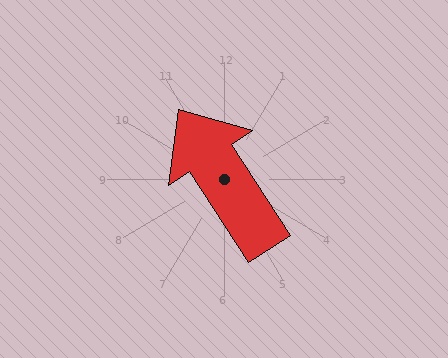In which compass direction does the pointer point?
Northwest.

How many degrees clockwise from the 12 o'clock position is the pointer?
Approximately 327 degrees.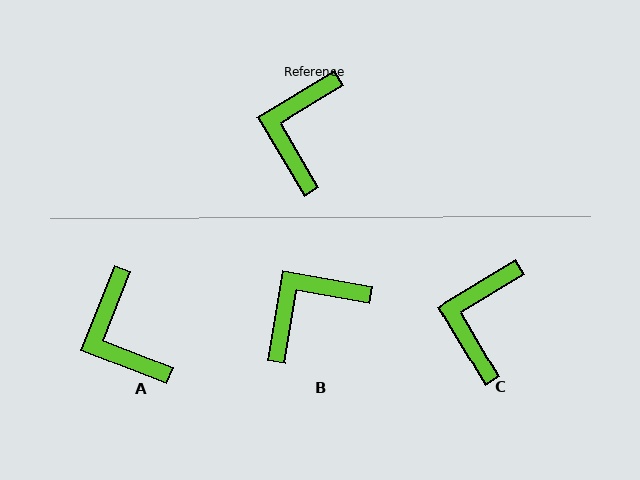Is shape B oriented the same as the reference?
No, it is off by about 41 degrees.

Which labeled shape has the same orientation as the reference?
C.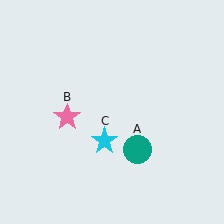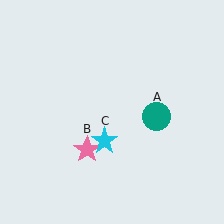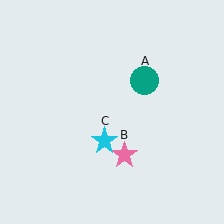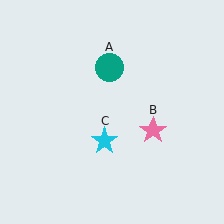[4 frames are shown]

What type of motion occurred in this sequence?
The teal circle (object A), pink star (object B) rotated counterclockwise around the center of the scene.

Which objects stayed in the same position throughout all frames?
Cyan star (object C) remained stationary.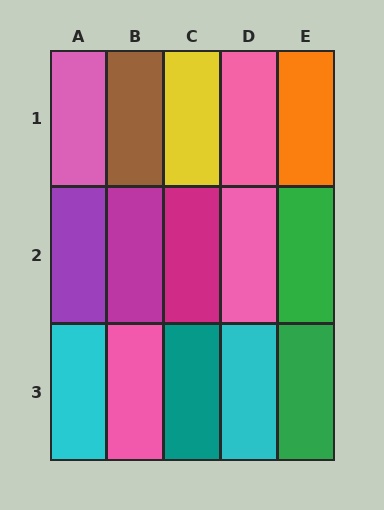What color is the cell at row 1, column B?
Brown.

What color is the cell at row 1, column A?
Pink.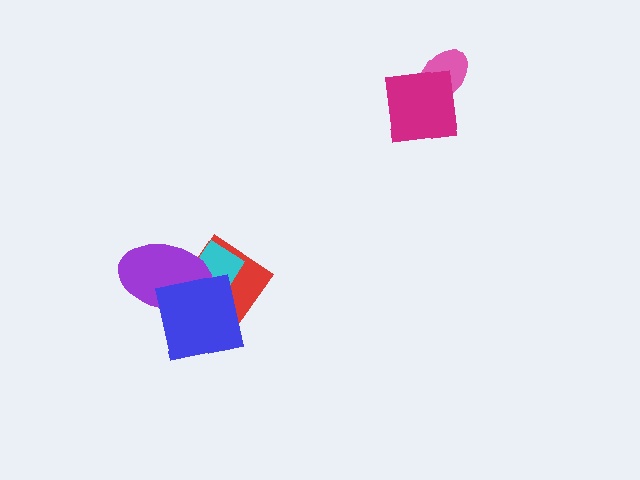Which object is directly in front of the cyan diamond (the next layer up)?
The purple ellipse is directly in front of the cyan diamond.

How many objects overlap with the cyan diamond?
3 objects overlap with the cyan diamond.